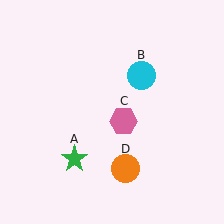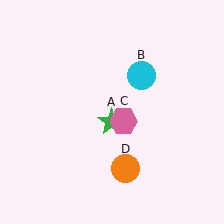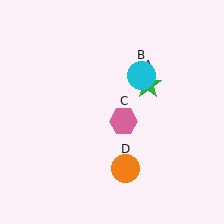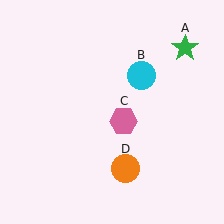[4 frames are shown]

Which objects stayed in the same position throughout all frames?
Cyan circle (object B) and pink hexagon (object C) and orange circle (object D) remained stationary.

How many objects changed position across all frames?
1 object changed position: green star (object A).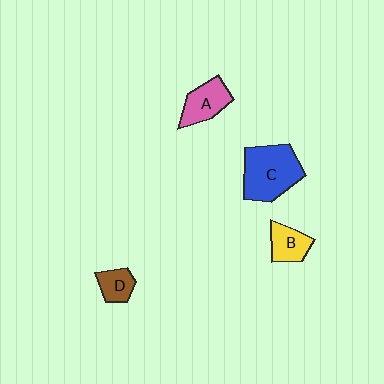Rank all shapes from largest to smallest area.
From largest to smallest: C (blue), A (pink), B (yellow), D (brown).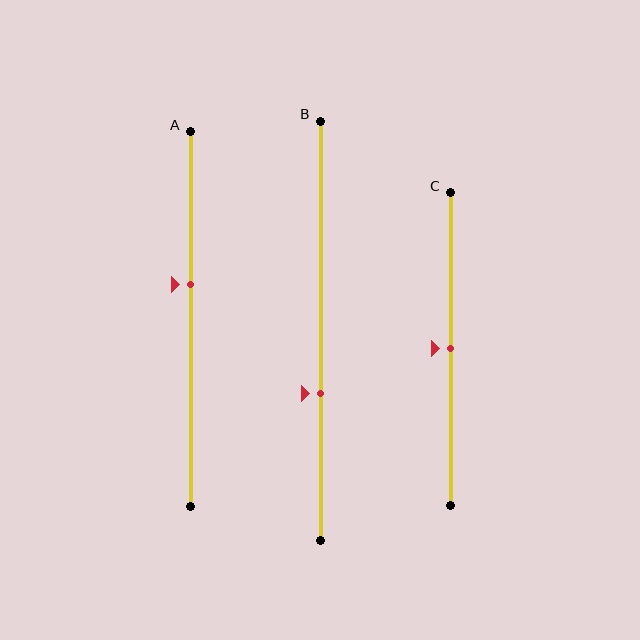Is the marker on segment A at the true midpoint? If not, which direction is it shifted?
No, the marker on segment A is shifted upward by about 9% of the segment length.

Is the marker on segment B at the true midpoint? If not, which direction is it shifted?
No, the marker on segment B is shifted downward by about 15% of the segment length.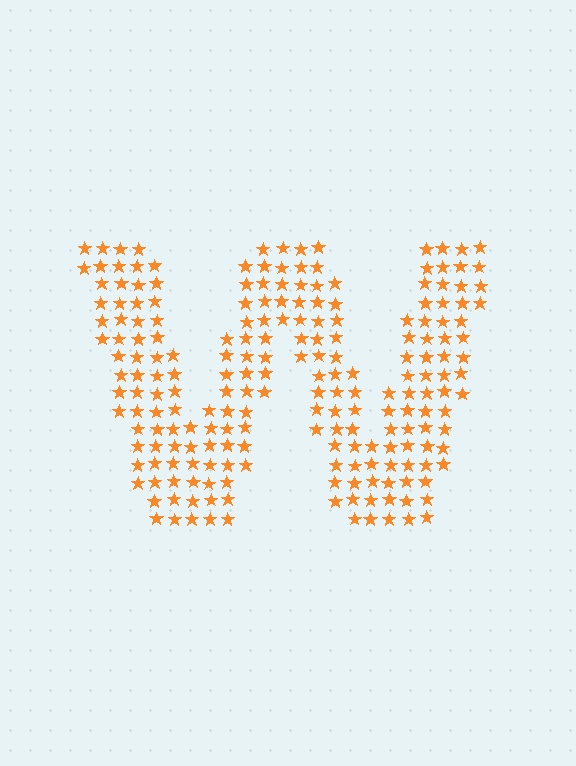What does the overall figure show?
The overall figure shows the letter W.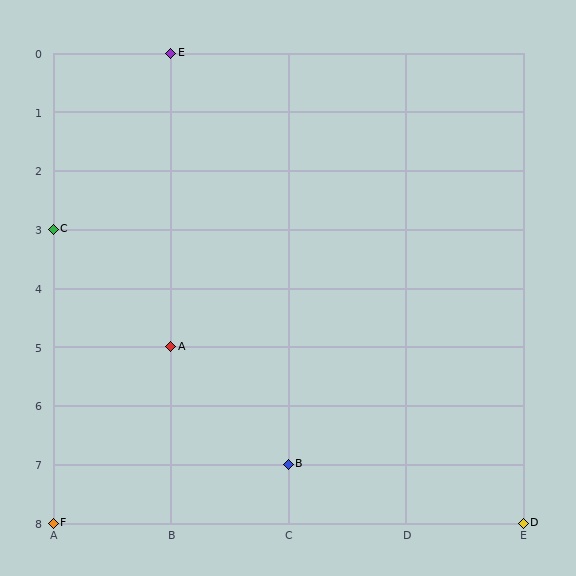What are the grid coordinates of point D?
Point D is at grid coordinates (E, 8).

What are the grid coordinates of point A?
Point A is at grid coordinates (B, 5).